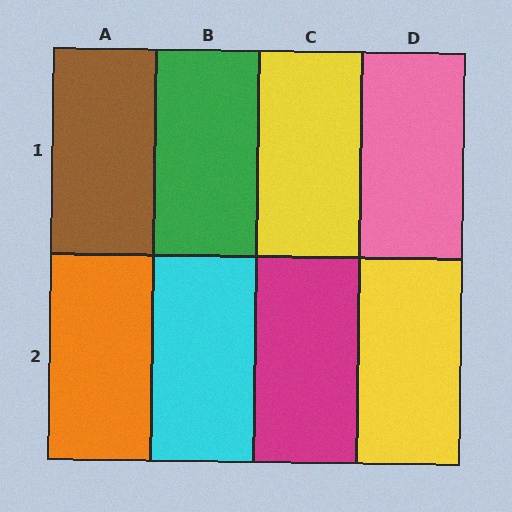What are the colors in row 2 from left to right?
Orange, cyan, magenta, yellow.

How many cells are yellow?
2 cells are yellow.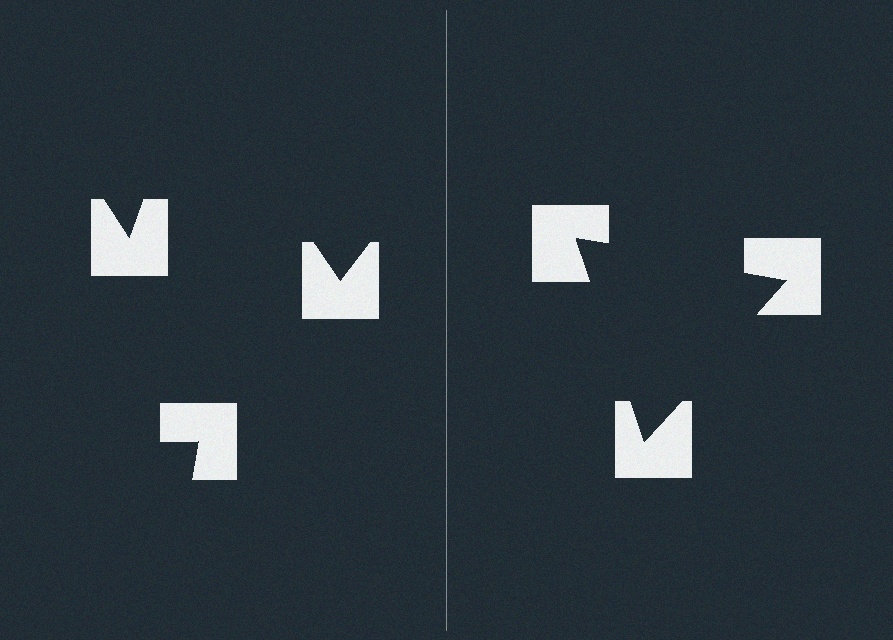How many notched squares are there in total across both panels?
6 — 3 on each side.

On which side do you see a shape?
An illusory triangle appears on the right side. On the left side the wedge cuts are rotated, so no coherent shape forms.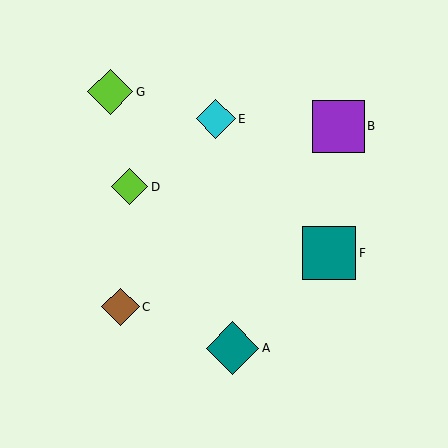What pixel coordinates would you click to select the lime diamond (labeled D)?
Click at (130, 187) to select the lime diamond D.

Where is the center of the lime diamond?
The center of the lime diamond is at (130, 187).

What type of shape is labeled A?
Shape A is a teal diamond.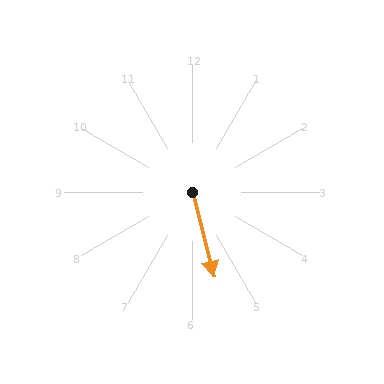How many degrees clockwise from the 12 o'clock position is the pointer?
Approximately 165 degrees.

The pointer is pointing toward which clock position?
Roughly 6 o'clock.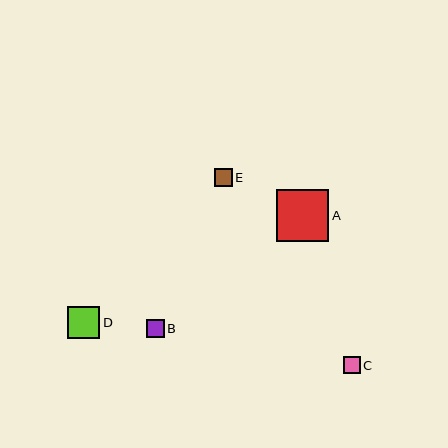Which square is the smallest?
Square C is the smallest with a size of approximately 17 pixels.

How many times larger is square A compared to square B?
Square A is approximately 2.9 times the size of square B.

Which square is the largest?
Square A is the largest with a size of approximately 52 pixels.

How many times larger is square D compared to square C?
Square D is approximately 1.9 times the size of square C.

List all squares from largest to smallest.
From largest to smallest: A, D, B, E, C.